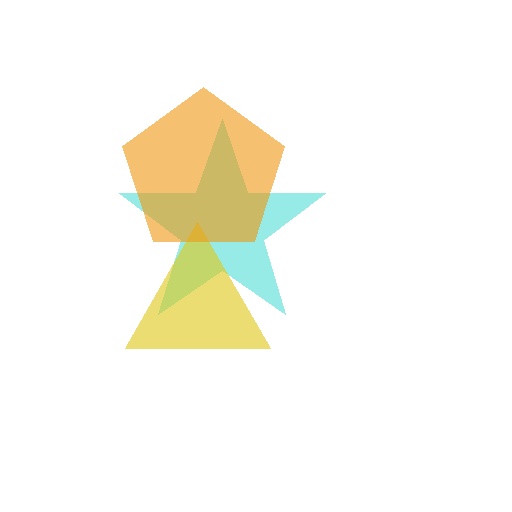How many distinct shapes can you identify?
There are 3 distinct shapes: a cyan star, a yellow triangle, an orange pentagon.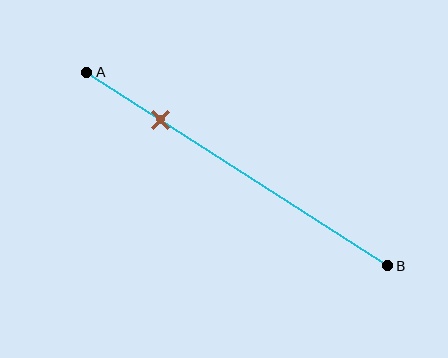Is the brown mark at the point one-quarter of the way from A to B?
Yes, the mark is approximately at the one-quarter point.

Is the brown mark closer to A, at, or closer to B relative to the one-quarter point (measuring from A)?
The brown mark is approximately at the one-quarter point of segment AB.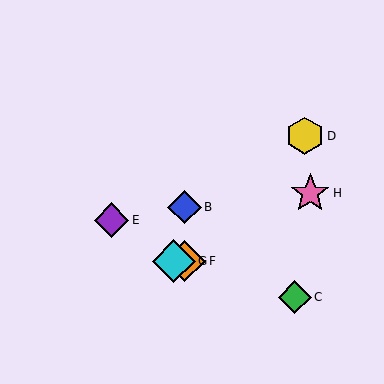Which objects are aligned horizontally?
Objects A, F, G are aligned horizontally.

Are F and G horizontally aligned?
Yes, both are at y≈261.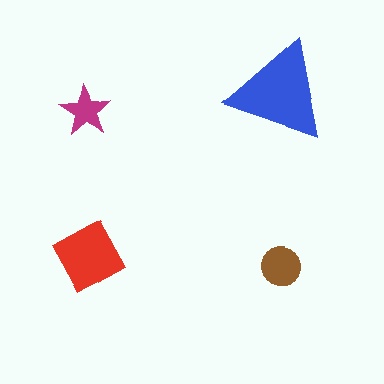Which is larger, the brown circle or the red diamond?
The red diamond.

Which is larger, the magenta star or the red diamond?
The red diamond.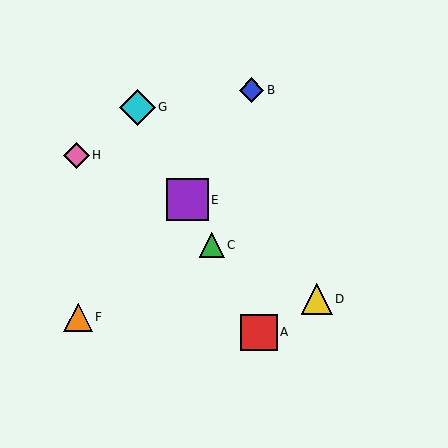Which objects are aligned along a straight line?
Objects A, C, E, G are aligned along a straight line.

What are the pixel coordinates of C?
Object C is at (212, 245).